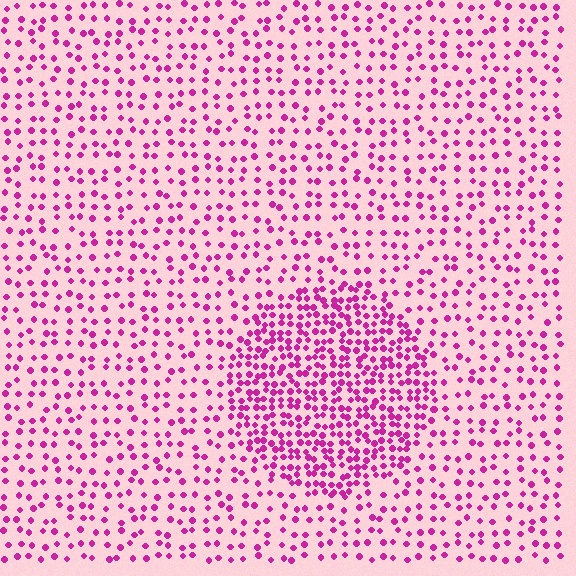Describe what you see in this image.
The image contains small magenta elements arranged at two different densities. A circle-shaped region is visible where the elements are more densely packed than the surrounding area.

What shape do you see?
I see a circle.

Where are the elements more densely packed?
The elements are more densely packed inside the circle boundary.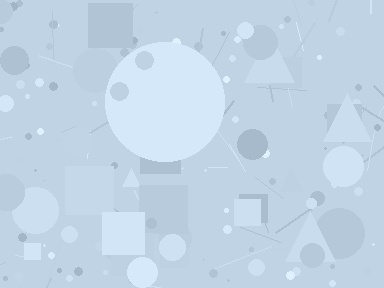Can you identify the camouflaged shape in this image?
The camouflaged shape is a circle.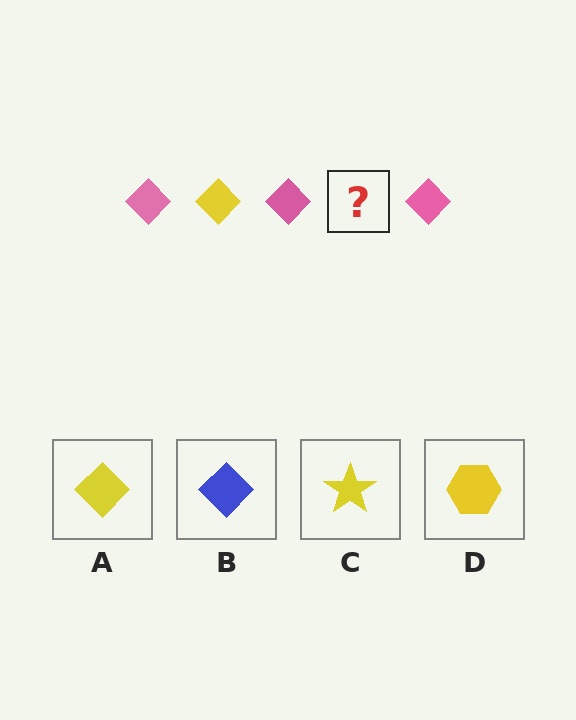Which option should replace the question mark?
Option A.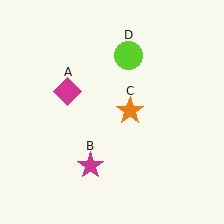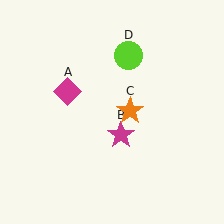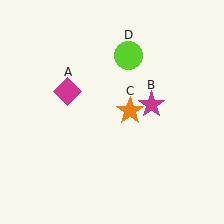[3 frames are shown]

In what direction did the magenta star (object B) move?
The magenta star (object B) moved up and to the right.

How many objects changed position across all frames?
1 object changed position: magenta star (object B).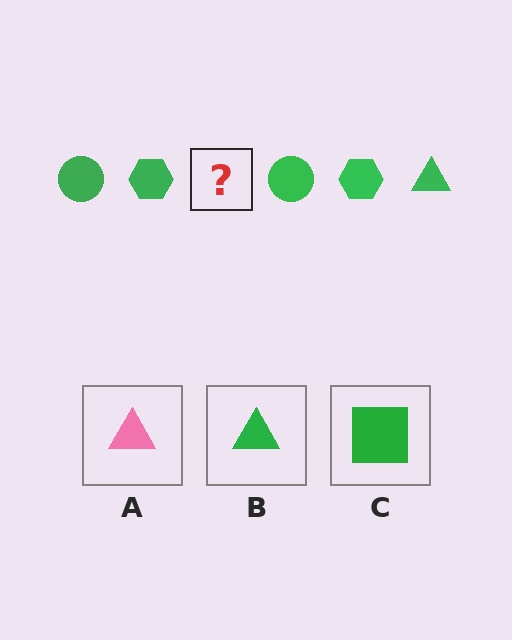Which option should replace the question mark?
Option B.